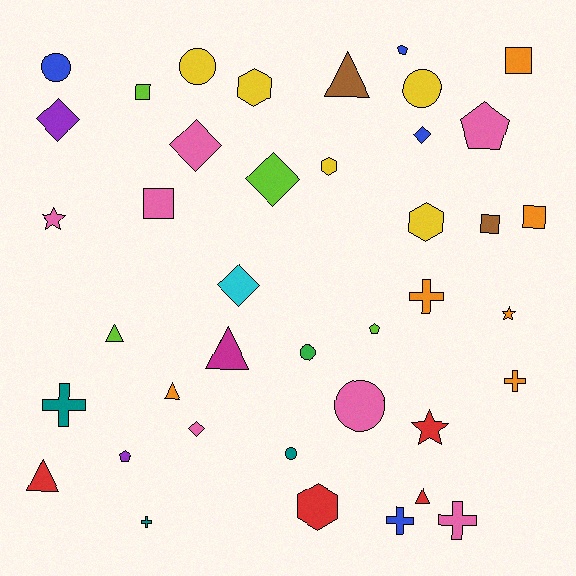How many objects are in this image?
There are 40 objects.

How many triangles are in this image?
There are 6 triangles.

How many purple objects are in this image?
There are 2 purple objects.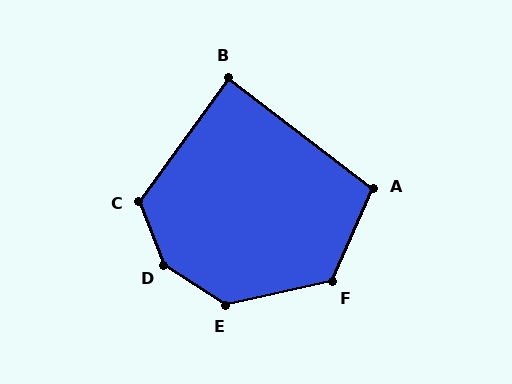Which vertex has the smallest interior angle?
B, at approximately 89 degrees.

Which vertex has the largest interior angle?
D, at approximately 145 degrees.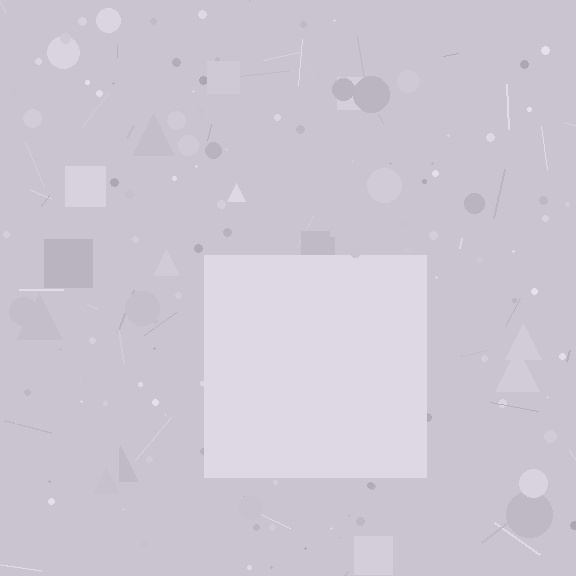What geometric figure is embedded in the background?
A square is embedded in the background.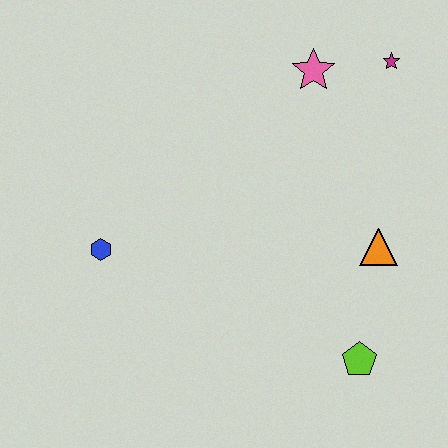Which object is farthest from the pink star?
The lime pentagon is farthest from the pink star.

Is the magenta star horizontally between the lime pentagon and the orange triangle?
No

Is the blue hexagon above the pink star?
No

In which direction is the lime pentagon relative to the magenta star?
The lime pentagon is below the magenta star.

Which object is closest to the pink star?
The magenta star is closest to the pink star.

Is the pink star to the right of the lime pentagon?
No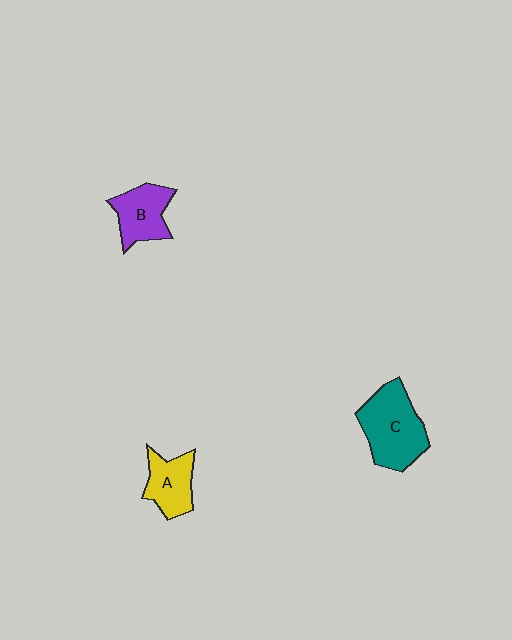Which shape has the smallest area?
Shape A (yellow).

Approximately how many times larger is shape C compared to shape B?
Approximately 1.5 times.